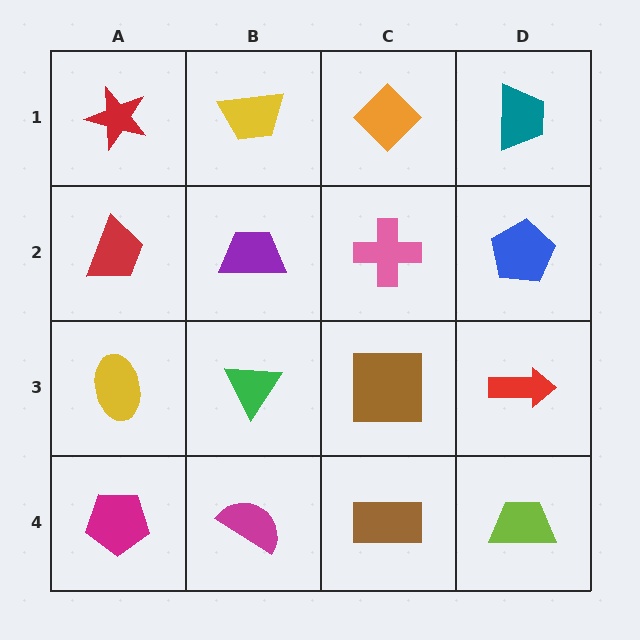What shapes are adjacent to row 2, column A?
A red star (row 1, column A), a yellow ellipse (row 3, column A), a purple trapezoid (row 2, column B).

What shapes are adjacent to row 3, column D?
A blue pentagon (row 2, column D), a lime trapezoid (row 4, column D), a brown square (row 3, column C).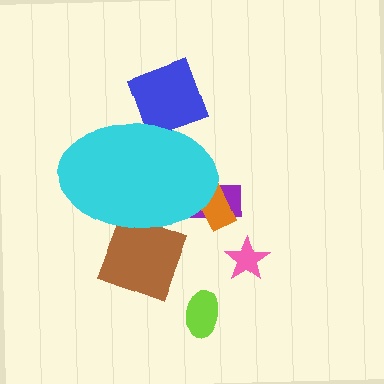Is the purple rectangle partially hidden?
Yes, the purple rectangle is partially hidden behind the cyan ellipse.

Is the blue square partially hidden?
Yes, the blue square is partially hidden behind the cyan ellipse.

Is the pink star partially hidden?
No, the pink star is fully visible.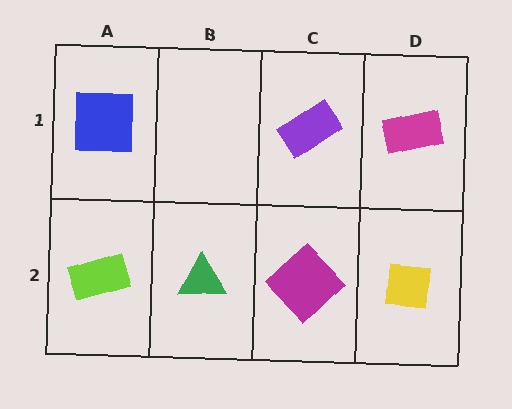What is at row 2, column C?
A magenta diamond.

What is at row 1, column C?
A purple rectangle.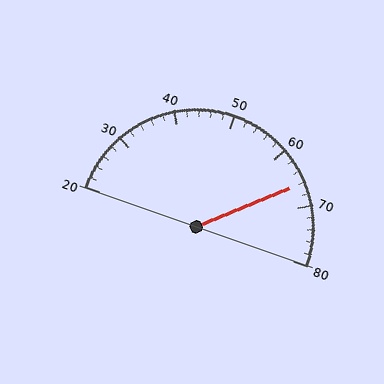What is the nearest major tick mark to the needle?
The nearest major tick mark is 70.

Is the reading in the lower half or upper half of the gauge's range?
The reading is in the upper half of the range (20 to 80).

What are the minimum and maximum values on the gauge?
The gauge ranges from 20 to 80.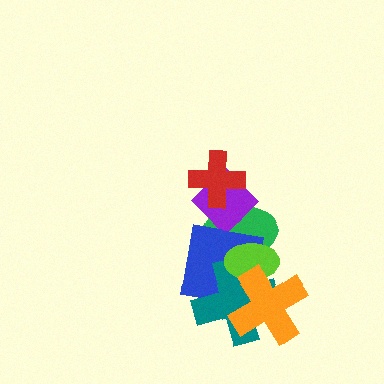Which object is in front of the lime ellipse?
The orange cross is in front of the lime ellipse.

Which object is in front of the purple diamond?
The red cross is in front of the purple diamond.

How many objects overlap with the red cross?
2 objects overlap with the red cross.